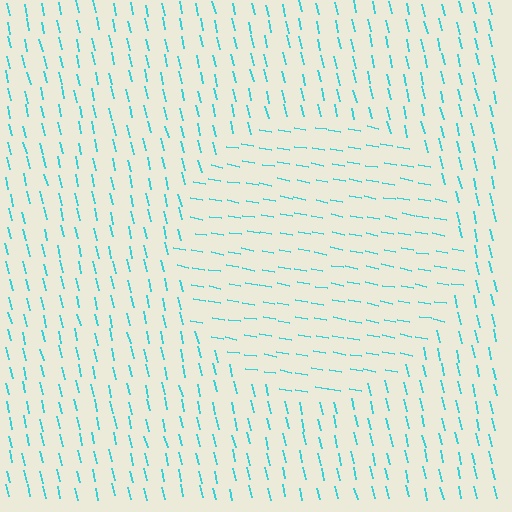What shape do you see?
I see a circle.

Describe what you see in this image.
The image is filled with small cyan line segments. A circle region in the image has lines oriented differently from the surrounding lines, creating a visible texture boundary.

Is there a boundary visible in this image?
Yes, there is a texture boundary formed by a change in line orientation.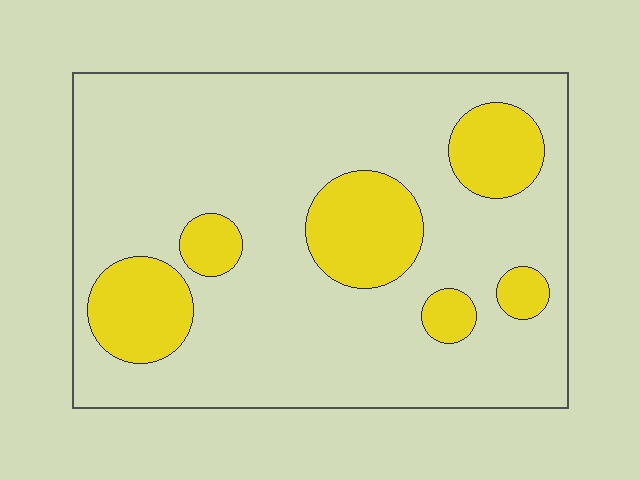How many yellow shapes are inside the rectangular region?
6.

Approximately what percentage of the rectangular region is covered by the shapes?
Approximately 20%.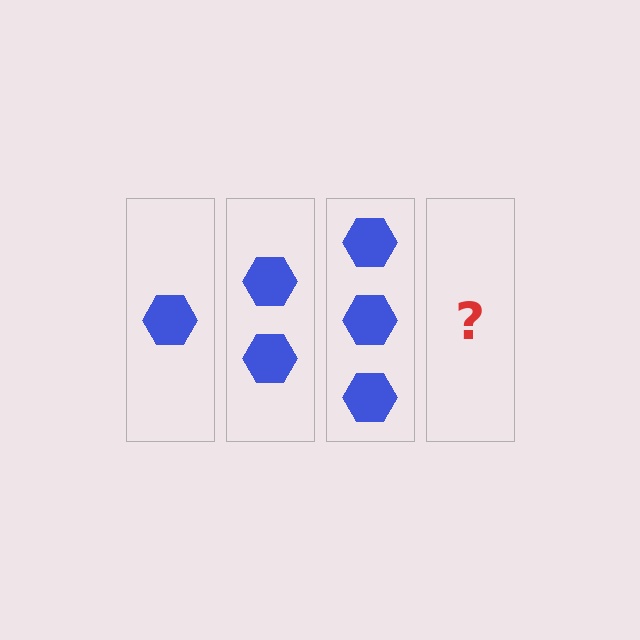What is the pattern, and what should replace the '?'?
The pattern is that each step adds one more hexagon. The '?' should be 4 hexagons.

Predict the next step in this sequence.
The next step is 4 hexagons.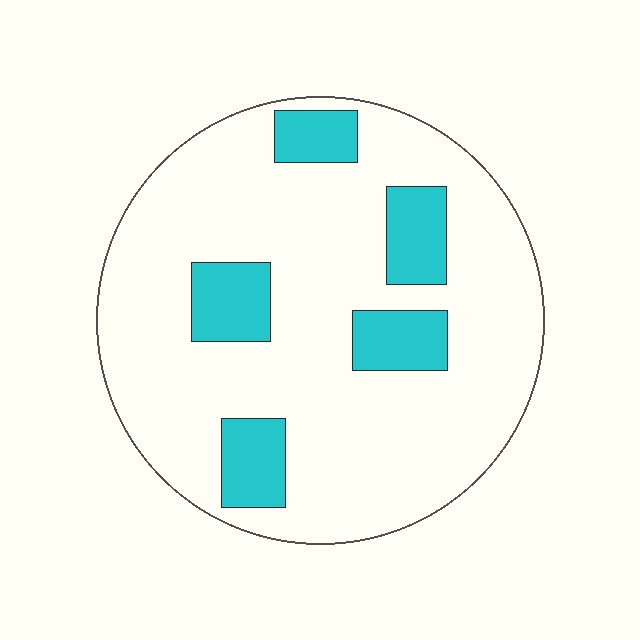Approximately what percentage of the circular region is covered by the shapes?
Approximately 20%.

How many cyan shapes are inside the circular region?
5.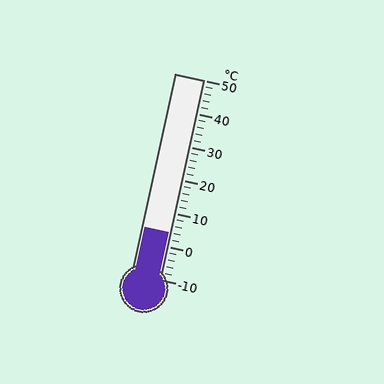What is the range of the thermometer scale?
The thermometer scale ranges from -10°C to 50°C.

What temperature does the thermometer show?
The thermometer shows approximately 4°C.